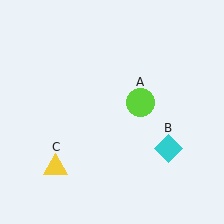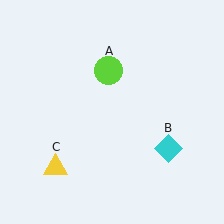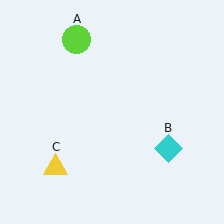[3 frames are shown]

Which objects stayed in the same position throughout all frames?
Cyan diamond (object B) and yellow triangle (object C) remained stationary.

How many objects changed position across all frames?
1 object changed position: lime circle (object A).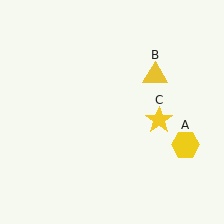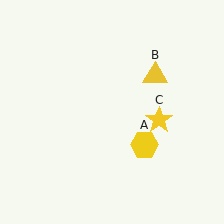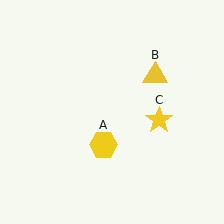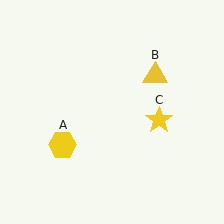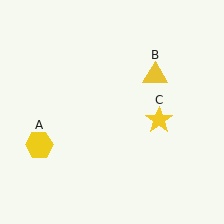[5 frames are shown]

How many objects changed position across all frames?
1 object changed position: yellow hexagon (object A).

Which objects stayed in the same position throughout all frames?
Yellow triangle (object B) and yellow star (object C) remained stationary.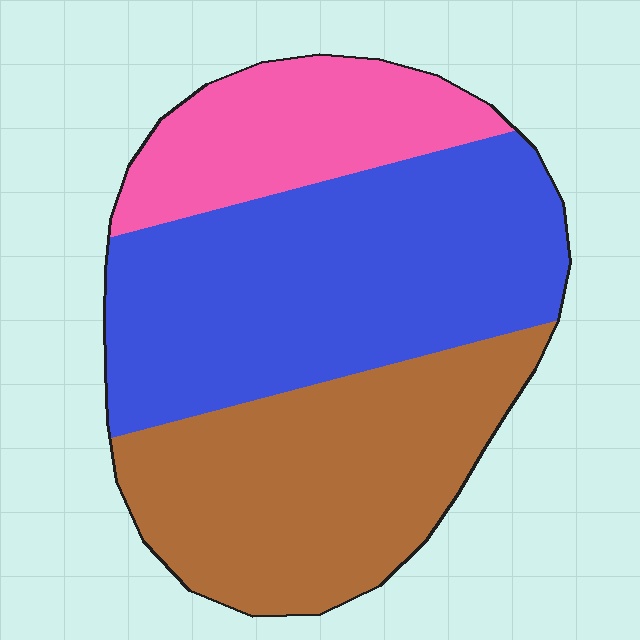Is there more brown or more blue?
Blue.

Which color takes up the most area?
Blue, at roughly 45%.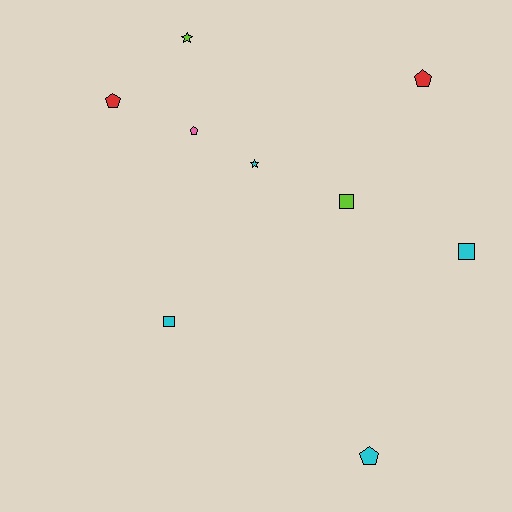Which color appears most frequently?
Cyan, with 4 objects.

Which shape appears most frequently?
Pentagon, with 4 objects.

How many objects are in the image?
There are 9 objects.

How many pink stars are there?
There are no pink stars.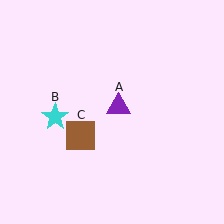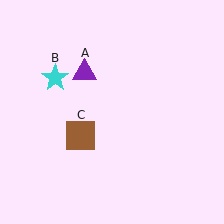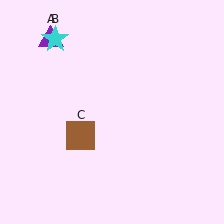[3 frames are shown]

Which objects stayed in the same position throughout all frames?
Brown square (object C) remained stationary.